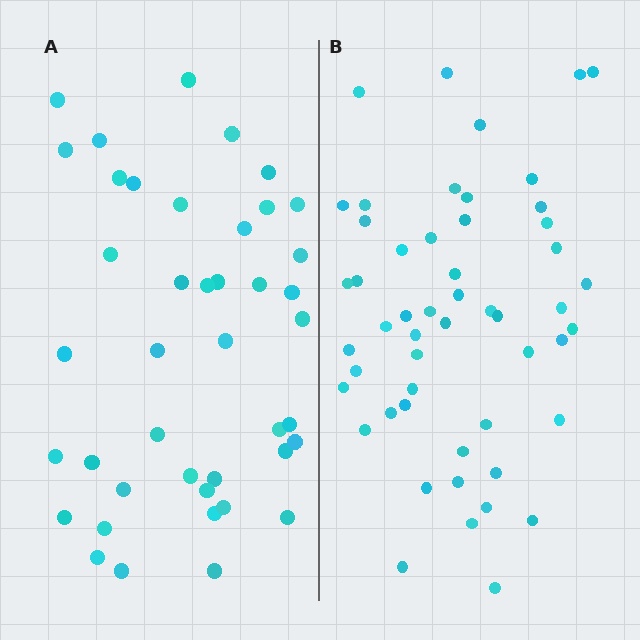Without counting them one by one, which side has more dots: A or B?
Region B (the right region) has more dots.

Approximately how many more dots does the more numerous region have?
Region B has roughly 10 or so more dots than region A.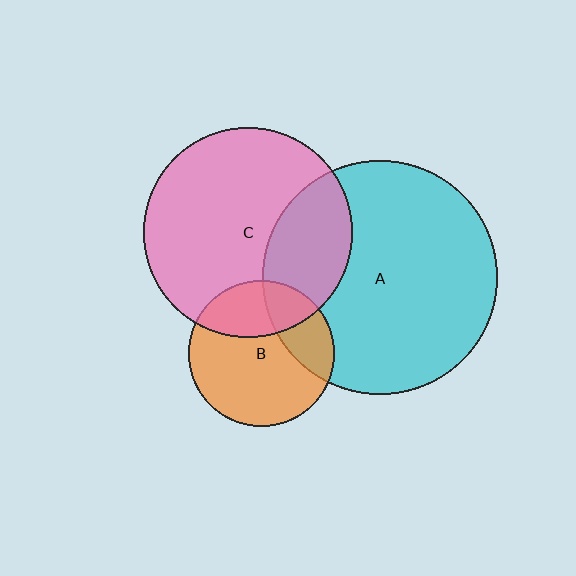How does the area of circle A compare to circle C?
Approximately 1.2 times.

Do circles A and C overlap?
Yes.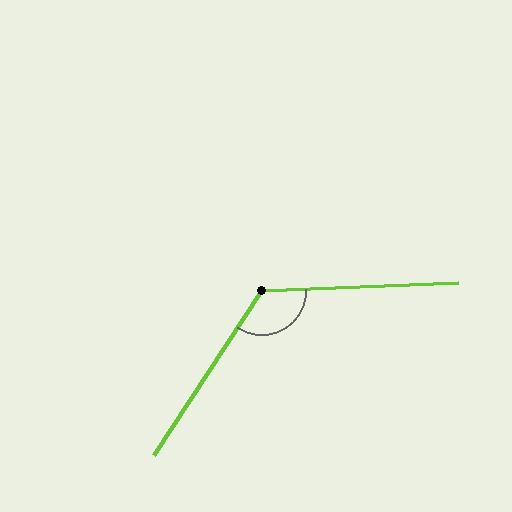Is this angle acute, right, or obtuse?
It is obtuse.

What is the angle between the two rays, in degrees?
Approximately 126 degrees.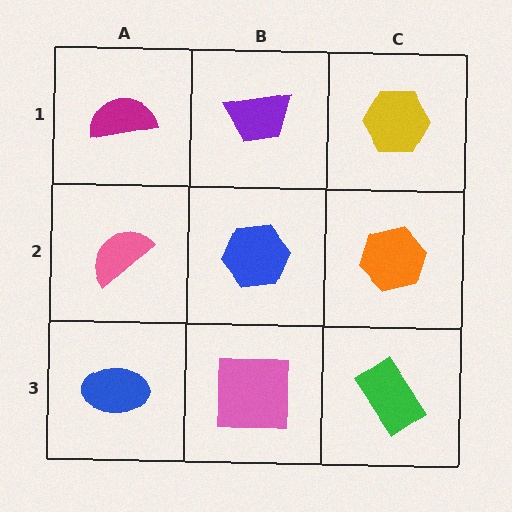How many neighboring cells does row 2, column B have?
4.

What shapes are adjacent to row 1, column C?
An orange hexagon (row 2, column C), a purple trapezoid (row 1, column B).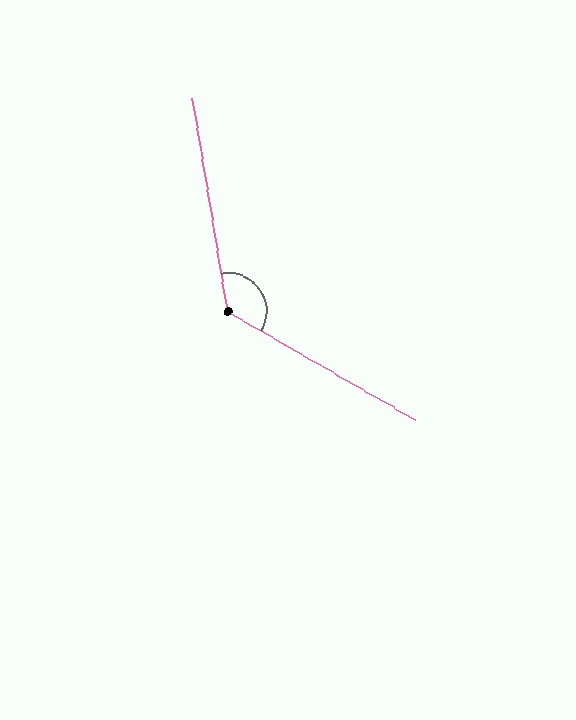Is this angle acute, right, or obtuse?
It is obtuse.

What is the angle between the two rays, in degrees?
Approximately 129 degrees.